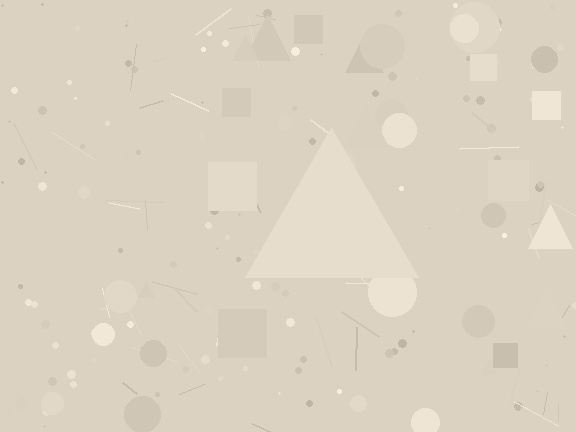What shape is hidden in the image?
A triangle is hidden in the image.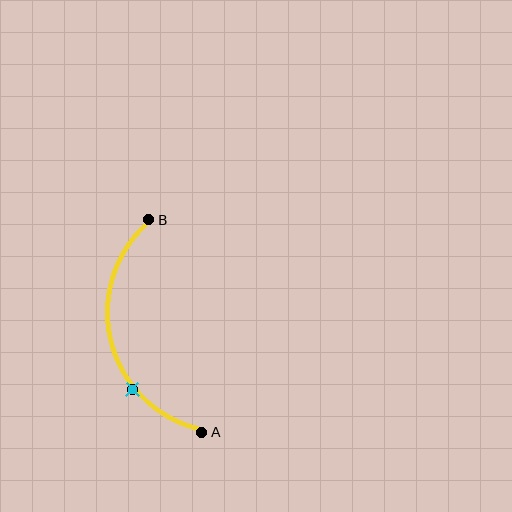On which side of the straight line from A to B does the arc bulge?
The arc bulges to the left of the straight line connecting A and B.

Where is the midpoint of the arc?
The arc midpoint is the point on the curve farthest from the straight line joining A and B. It sits to the left of that line.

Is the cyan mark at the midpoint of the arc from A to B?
No. The cyan mark lies on the arc but is closer to endpoint A. The arc midpoint would be at the point on the curve equidistant along the arc from both A and B.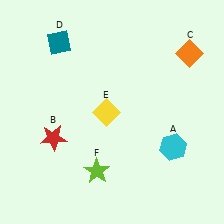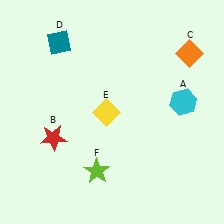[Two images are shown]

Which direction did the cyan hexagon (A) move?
The cyan hexagon (A) moved up.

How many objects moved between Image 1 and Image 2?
1 object moved between the two images.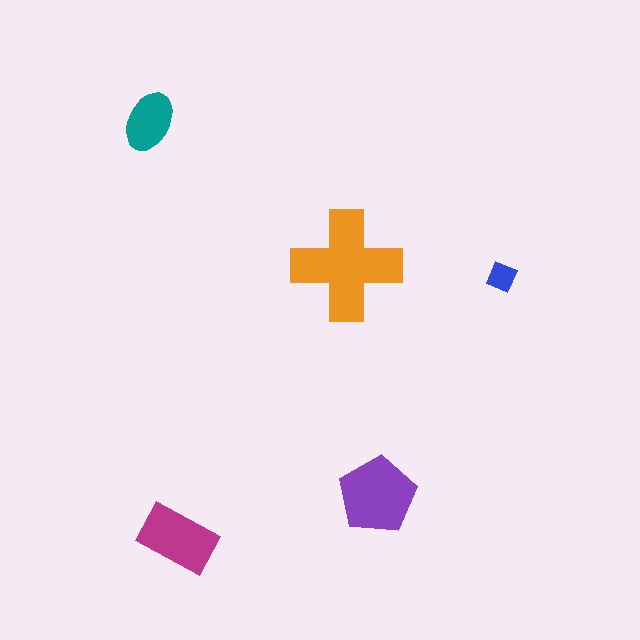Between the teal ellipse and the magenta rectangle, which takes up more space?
The magenta rectangle.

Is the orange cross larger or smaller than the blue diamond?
Larger.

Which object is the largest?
The orange cross.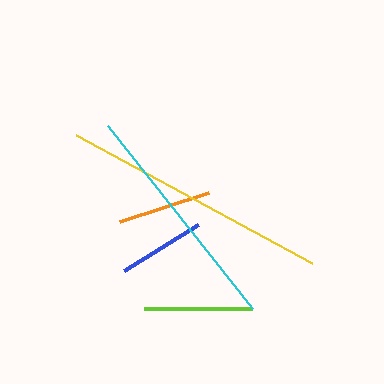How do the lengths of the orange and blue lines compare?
The orange and blue lines are approximately the same length.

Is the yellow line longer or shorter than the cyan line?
The yellow line is longer than the cyan line.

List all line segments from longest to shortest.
From longest to shortest: yellow, cyan, lime, orange, blue.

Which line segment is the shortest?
The blue line is the shortest at approximately 87 pixels.